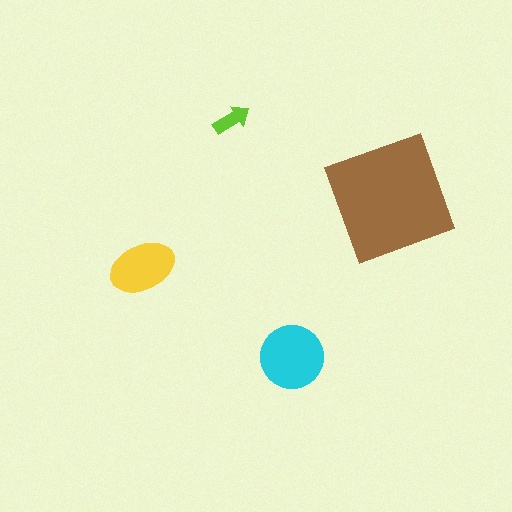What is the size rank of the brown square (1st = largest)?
1st.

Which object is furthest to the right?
The brown square is rightmost.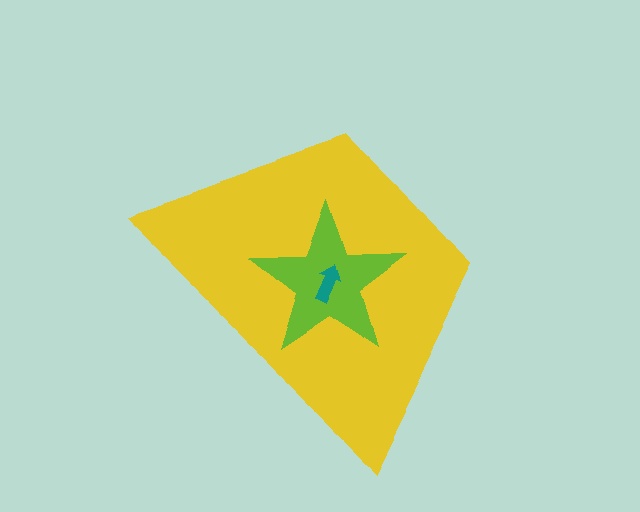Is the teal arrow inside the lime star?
Yes.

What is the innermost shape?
The teal arrow.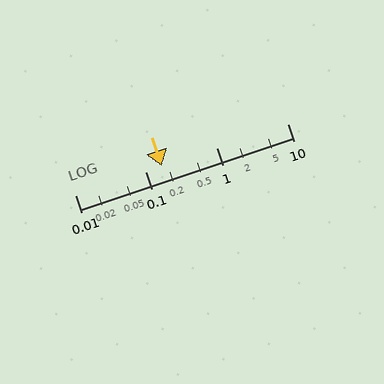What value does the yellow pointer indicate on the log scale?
The pointer indicates approximately 0.17.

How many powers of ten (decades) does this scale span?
The scale spans 3 decades, from 0.01 to 10.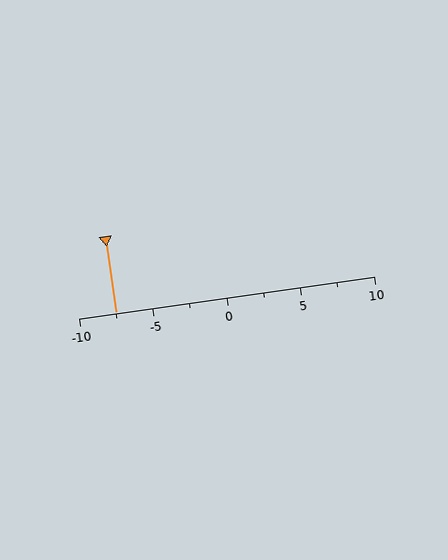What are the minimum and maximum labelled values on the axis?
The axis runs from -10 to 10.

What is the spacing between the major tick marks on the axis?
The major ticks are spaced 5 apart.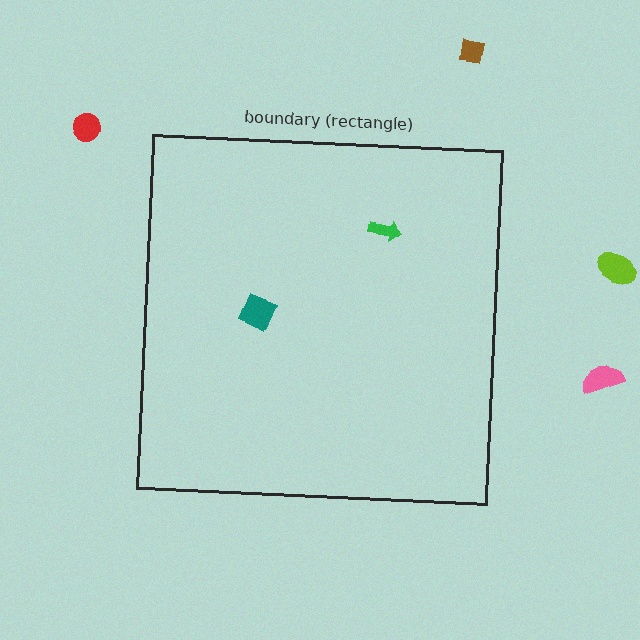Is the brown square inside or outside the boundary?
Outside.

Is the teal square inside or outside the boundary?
Inside.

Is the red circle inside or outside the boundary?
Outside.